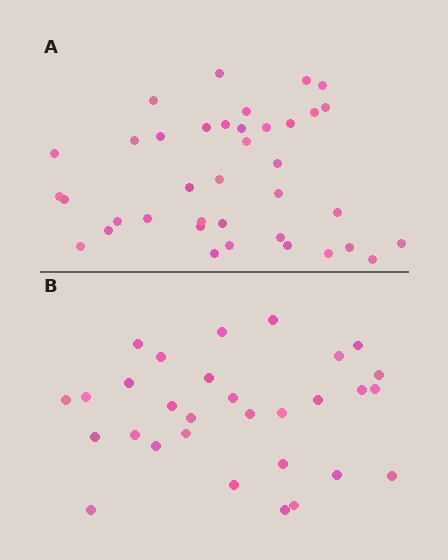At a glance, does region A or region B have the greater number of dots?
Region A (the top region) has more dots.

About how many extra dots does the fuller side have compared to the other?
Region A has roughly 8 or so more dots than region B.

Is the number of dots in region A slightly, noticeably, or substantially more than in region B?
Region A has noticeably more, but not dramatically so. The ratio is roughly 1.3 to 1.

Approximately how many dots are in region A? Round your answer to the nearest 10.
About 40 dots. (The exact count is 38, which rounds to 40.)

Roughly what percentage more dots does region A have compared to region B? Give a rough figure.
About 25% more.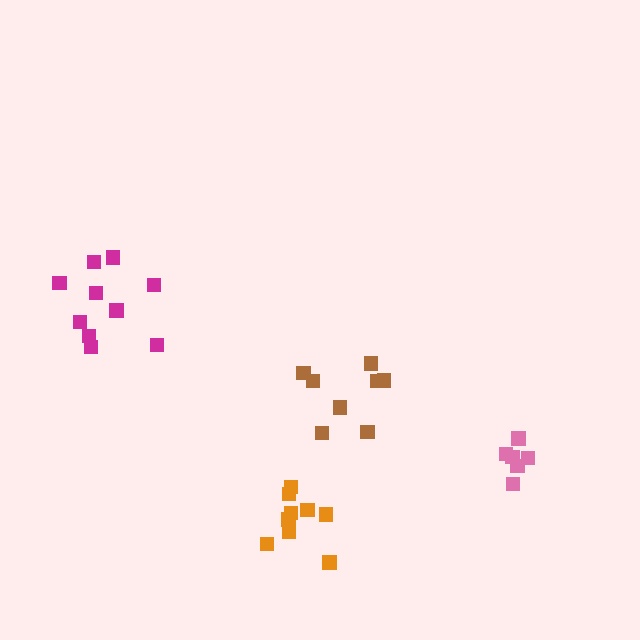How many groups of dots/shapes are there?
There are 4 groups.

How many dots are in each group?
Group 1: 10 dots, Group 2: 6 dots, Group 3: 8 dots, Group 4: 9 dots (33 total).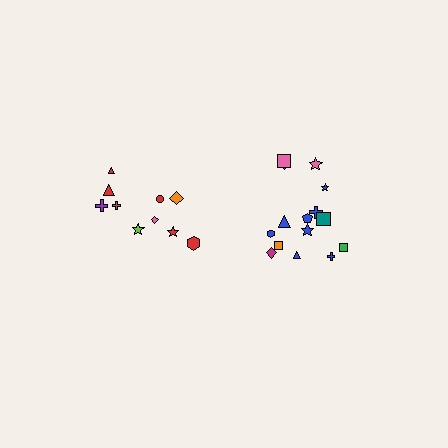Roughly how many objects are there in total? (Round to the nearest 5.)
Roughly 25 objects in total.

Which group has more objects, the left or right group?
The right group.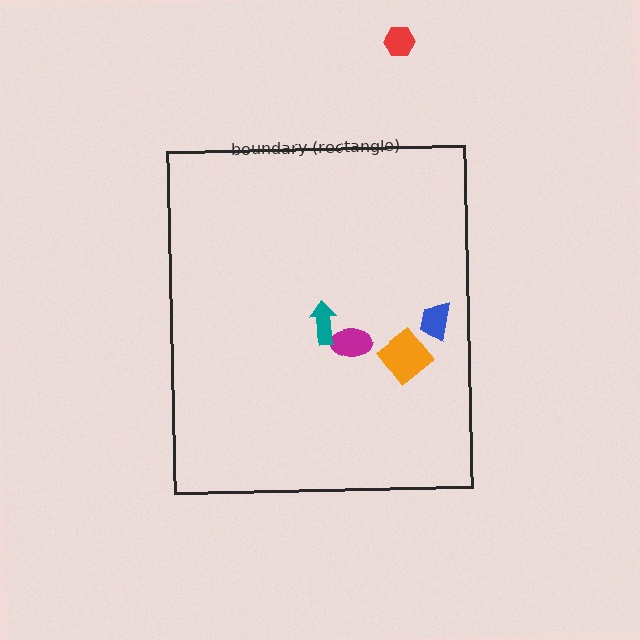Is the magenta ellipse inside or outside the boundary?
Inside.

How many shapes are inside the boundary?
4 inside, 1 outside.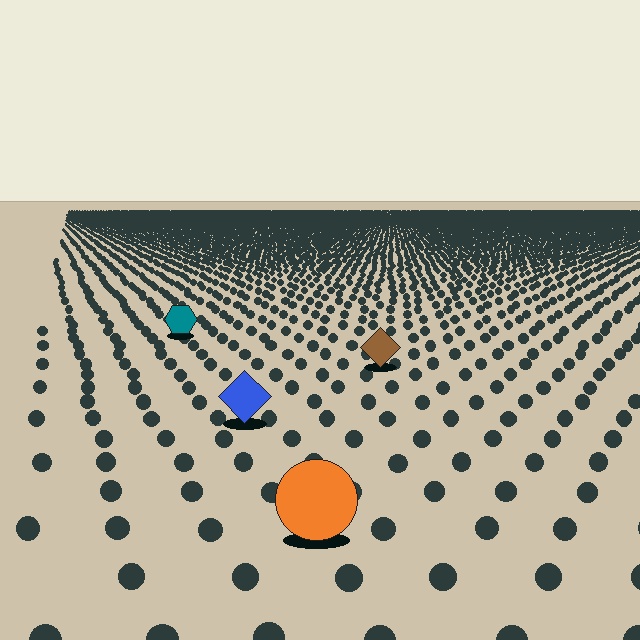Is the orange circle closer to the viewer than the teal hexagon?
Yes. The orange circle is closer — you can tell from the texture gradient: the ground texture is coarser near it.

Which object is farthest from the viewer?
The teal hexagon is farthest from the viewer. It appears smaller and the ground texture around it is denser.